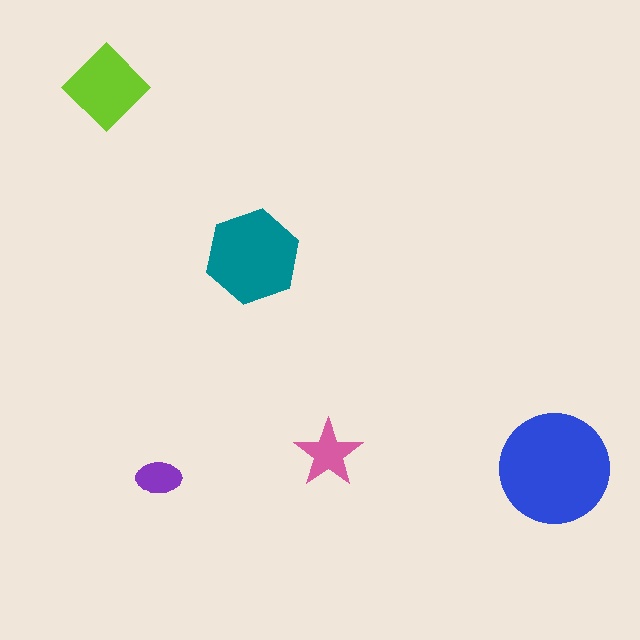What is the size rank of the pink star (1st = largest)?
4th.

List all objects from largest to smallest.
The blue circle, the teal hexagon, the lime diamond, the pink star, the purple ellipse.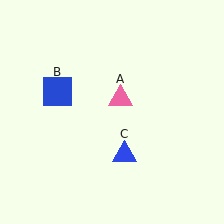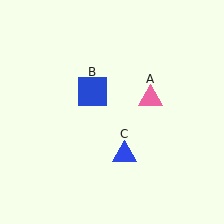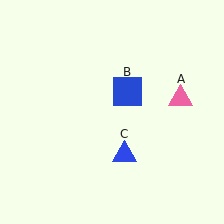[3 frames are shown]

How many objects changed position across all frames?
2 objects changed position: pink triangle (object A), blue square (object B).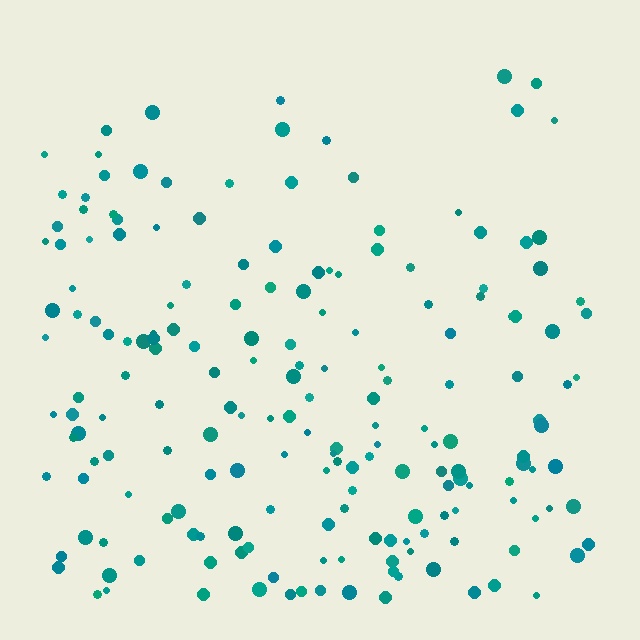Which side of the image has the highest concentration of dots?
The bottom.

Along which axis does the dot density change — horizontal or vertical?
Vertical.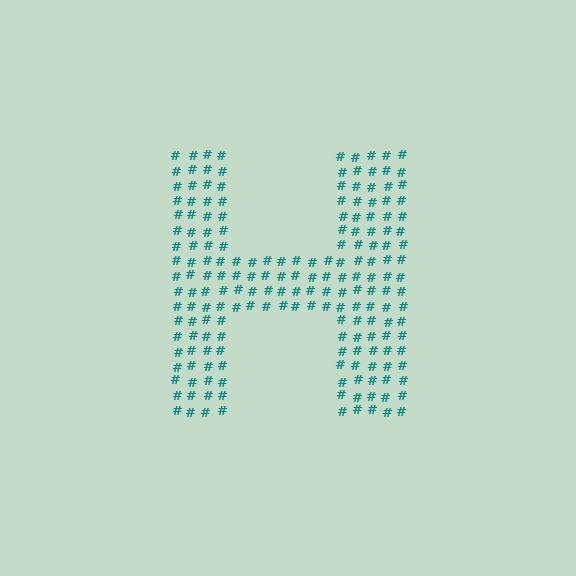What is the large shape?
The large shape is the letter H.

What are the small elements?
The small elements are hash symbols.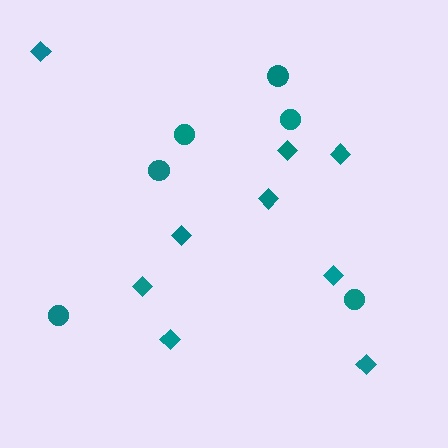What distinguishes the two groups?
There are 2 groups: one group of circles (6) and one group of diamonds (9).